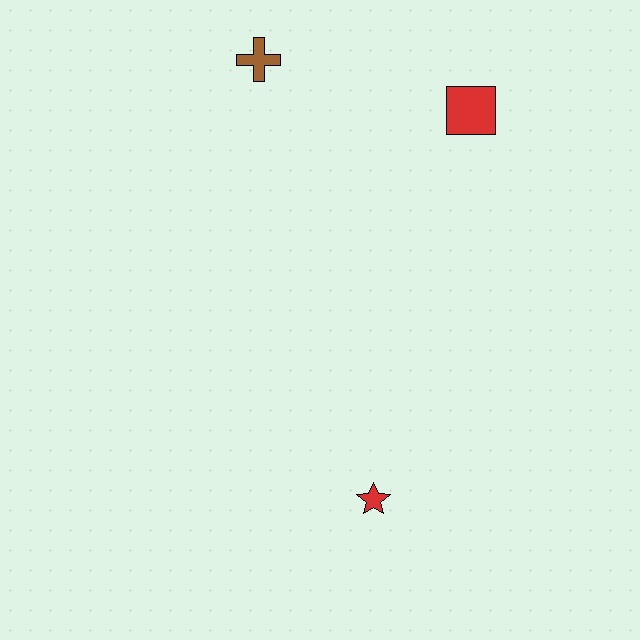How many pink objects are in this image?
There are no pink objects.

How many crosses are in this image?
There is 1 cross.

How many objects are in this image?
There are 3 objects.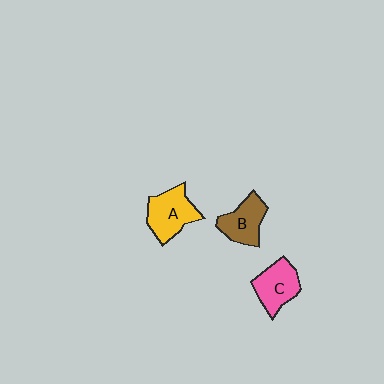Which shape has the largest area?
Shape A (yellow).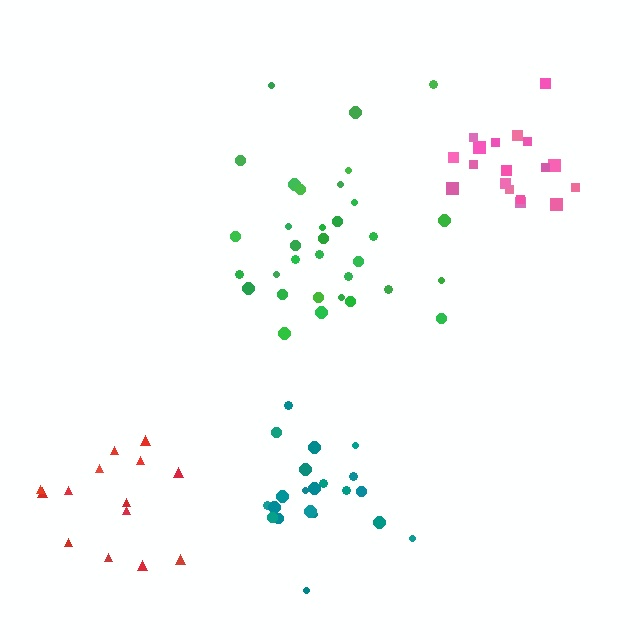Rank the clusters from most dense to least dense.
teal, pink, green, red.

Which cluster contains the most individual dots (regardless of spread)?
Green (33).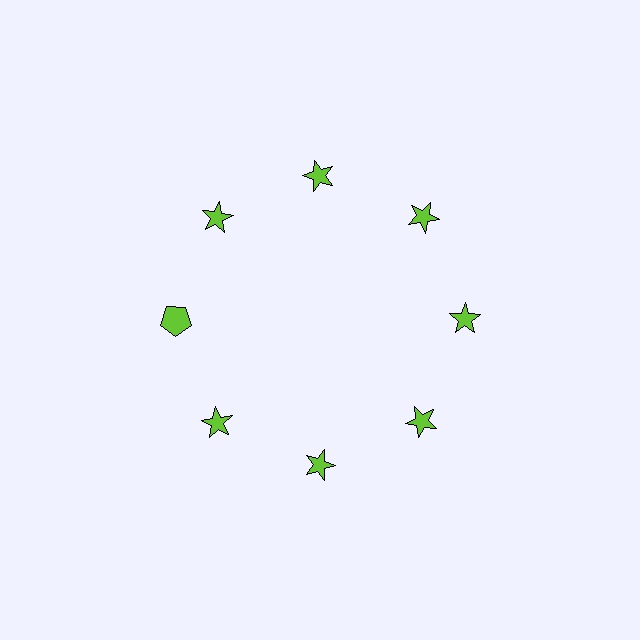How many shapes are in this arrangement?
There are 8 shapes arranged in a ring pattern.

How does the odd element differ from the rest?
It has a different shape: pentagon instead of star.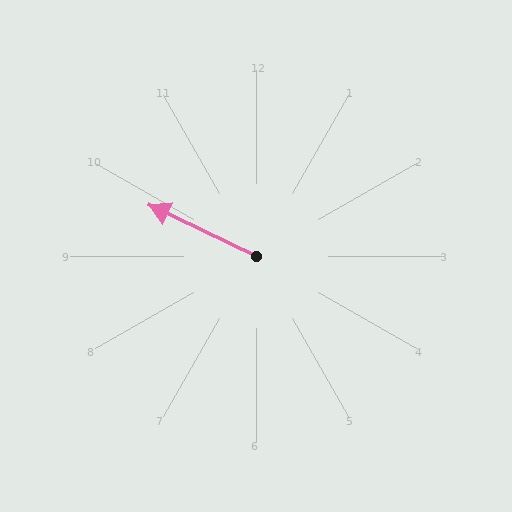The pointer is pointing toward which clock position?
Roughly 10 o'clock.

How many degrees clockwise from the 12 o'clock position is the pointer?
Approximately 296 degrees.